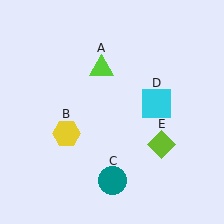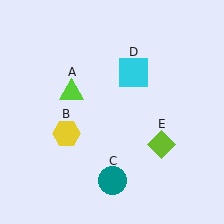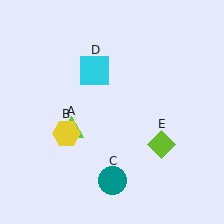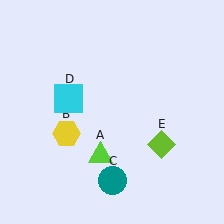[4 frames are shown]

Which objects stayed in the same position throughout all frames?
Yellow hexagon (object B) and teal circle (object C) and lime diamond (object E) remained stationary.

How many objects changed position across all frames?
2 objects changed position: lime triangle (object A), cyan square (object D).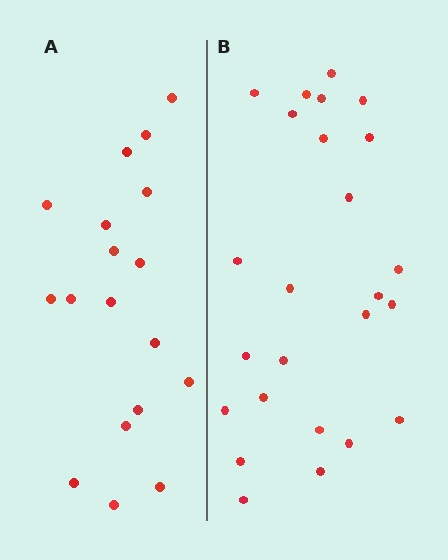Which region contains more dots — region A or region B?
Region B (the right region) has more dots.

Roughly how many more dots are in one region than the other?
Region B has roughly 8 or so more dots than region A.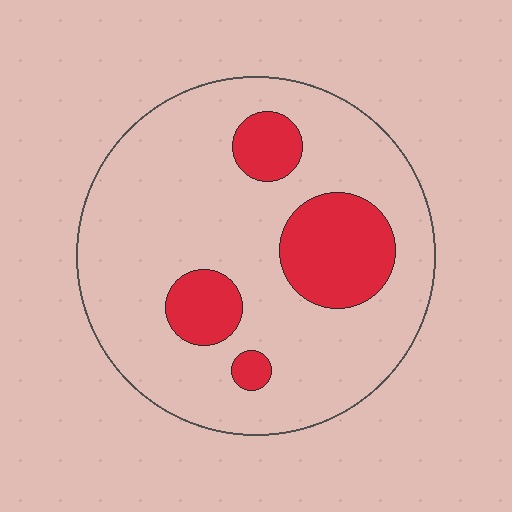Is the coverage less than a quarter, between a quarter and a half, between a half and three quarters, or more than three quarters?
Less than a quarter.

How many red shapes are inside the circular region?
4.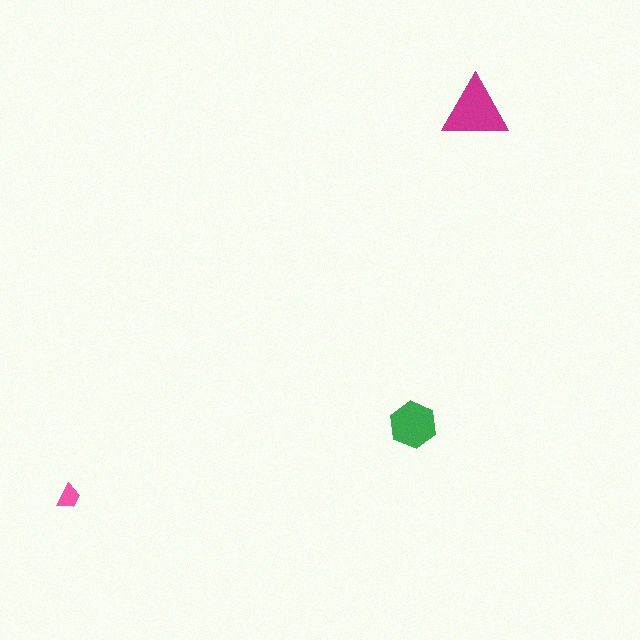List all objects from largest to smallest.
The magenta triangle, the green hexagon, the pink trapezoid.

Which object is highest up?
The magenta triangle is topmost.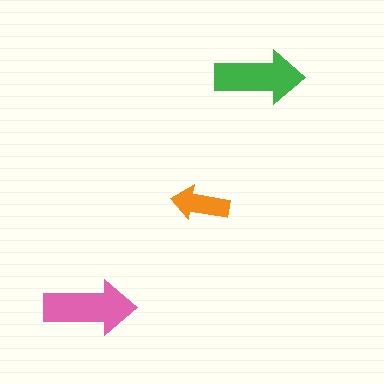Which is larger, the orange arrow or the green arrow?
The green one.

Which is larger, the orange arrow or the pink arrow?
The pink one.